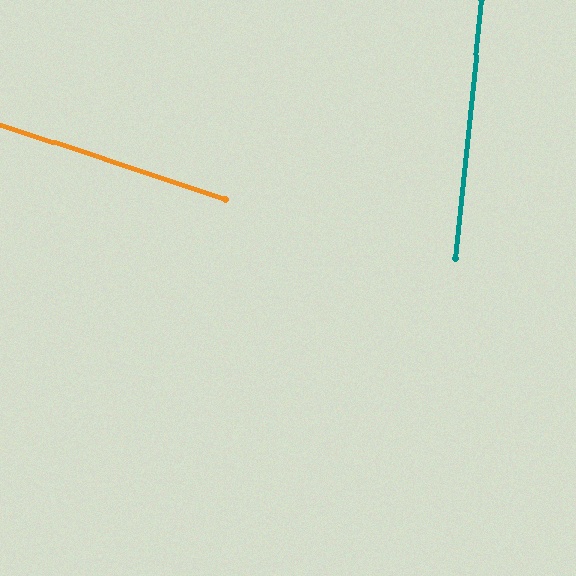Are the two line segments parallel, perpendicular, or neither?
Neither parallel nor perpendicular — they differ by about 78°.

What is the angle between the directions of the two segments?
Approximately 78 degrees.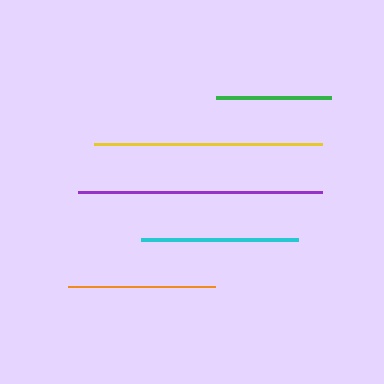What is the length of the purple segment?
The purple segment is approximately 244 pixels long.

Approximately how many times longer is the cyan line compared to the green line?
The cyan line is approximately 1.4 times the length of the green line.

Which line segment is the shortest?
The green line is the shortest at approximately 115 pixels.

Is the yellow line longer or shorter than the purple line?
The purple line is longer than the yellow line.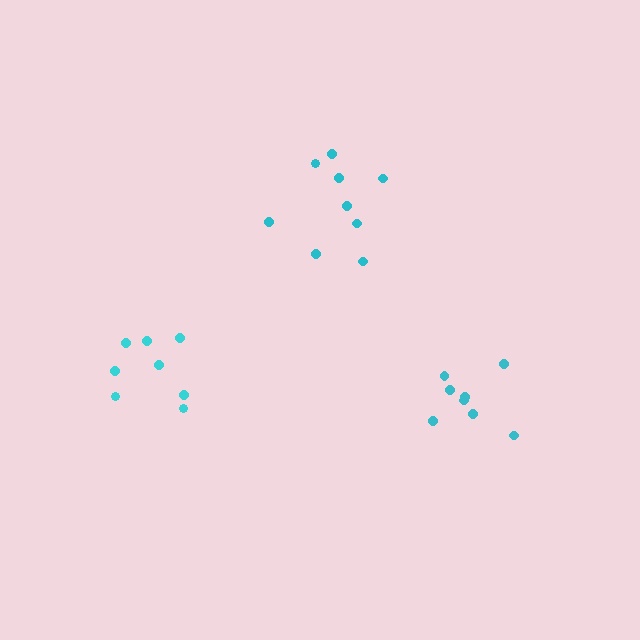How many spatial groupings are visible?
There are 3 spatial groupings.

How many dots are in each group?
Group 1: 8 dots, Group 2: 8 dots, Group 3: 9 dots (25 total).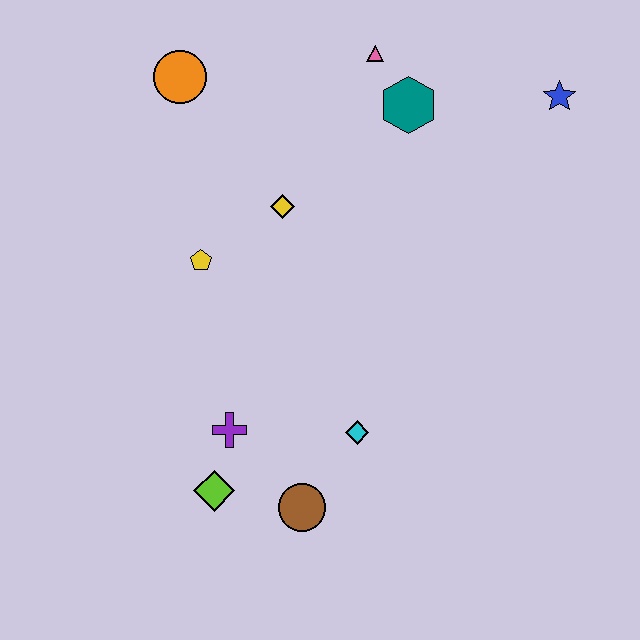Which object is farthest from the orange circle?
The brown circle is farthest from the orange circle.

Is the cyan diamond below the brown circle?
No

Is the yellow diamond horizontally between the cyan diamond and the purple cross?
Yes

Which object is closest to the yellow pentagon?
The yellow diamond is closest to the yellow pentagon.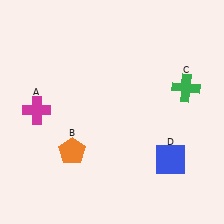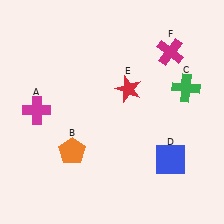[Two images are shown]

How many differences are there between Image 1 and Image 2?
There are 2 differences between the two images.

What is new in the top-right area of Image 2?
A magenta cross (F) was added in the top-right area of Image 2.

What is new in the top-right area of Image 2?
A red star (E) was added in the top-right area of Image 2.